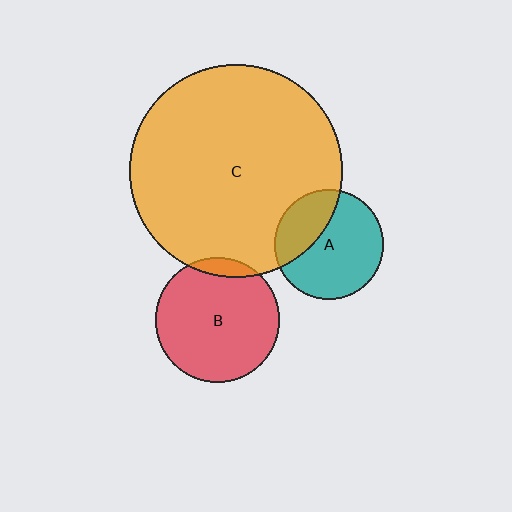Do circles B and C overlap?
Yes.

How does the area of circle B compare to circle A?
Approximately 1.3 times.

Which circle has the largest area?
Circle C (orange).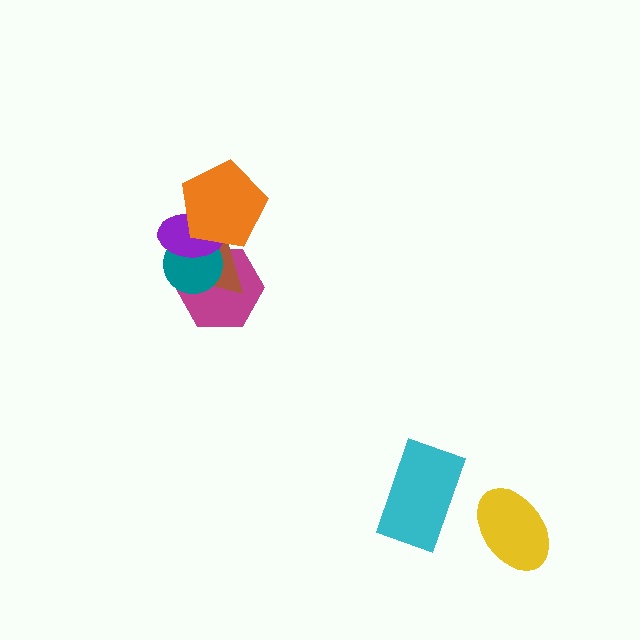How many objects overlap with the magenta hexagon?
3 objects overlap with the magenta hexagon.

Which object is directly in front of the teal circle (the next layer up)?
The purple ellipse is directly in front of the teal circle.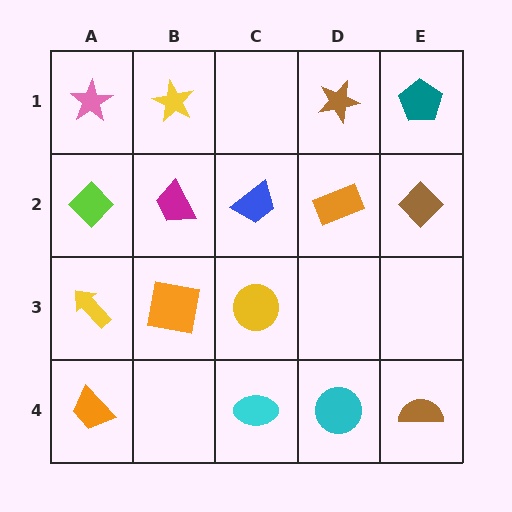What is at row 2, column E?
A brown diamond.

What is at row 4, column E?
A brown semicircle.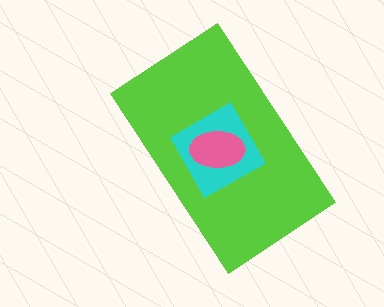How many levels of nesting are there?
3.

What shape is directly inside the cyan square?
The pink ellipse.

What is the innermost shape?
The pink ellipse.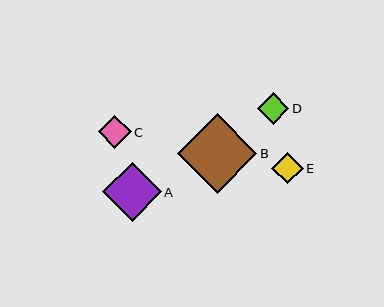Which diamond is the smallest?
Diamond E is the smallest with a size of approximately 31 pixels.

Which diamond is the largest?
Diamond B is the largest with a size of approximately 79 pixels.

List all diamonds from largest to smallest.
From largest to smallest: B, A, C, D, E.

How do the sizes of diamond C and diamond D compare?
Diamond C and diamond D are approximately the same size.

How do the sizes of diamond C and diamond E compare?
Diamond C and diamond E are approximately the same size.